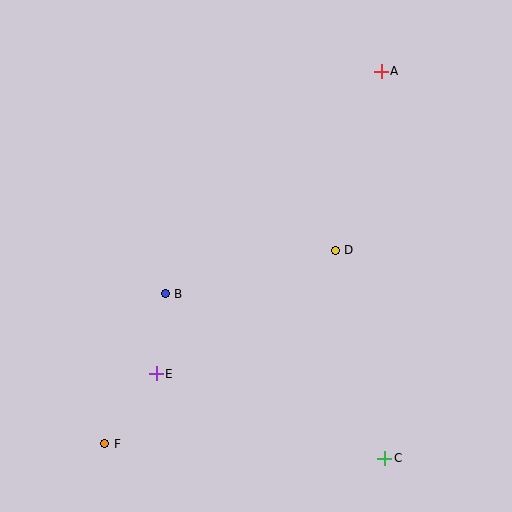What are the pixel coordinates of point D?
Point D is at (335, 250).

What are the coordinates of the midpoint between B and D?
The midpoint between B and D is at (250, 272).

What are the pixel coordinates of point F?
Point F is at (105, 444).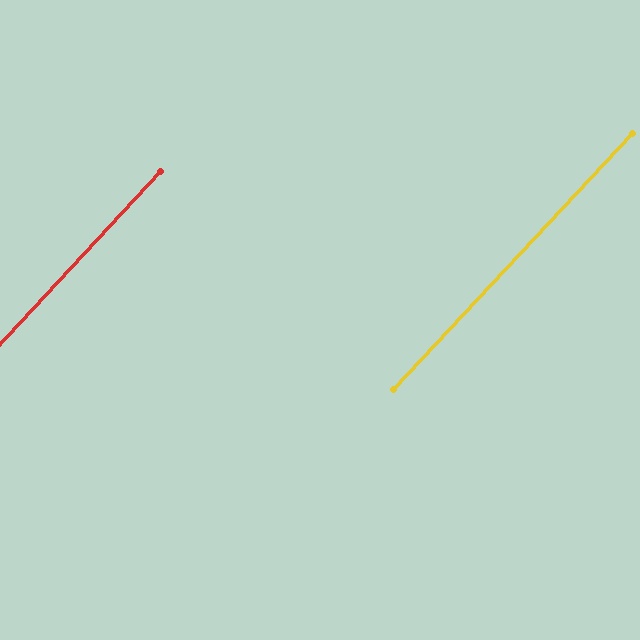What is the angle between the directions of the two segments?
Approximately 0 degrees.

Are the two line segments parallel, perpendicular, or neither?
Parallel — their directions differ by only 0.1°.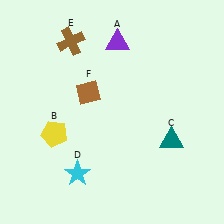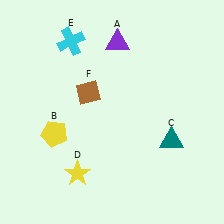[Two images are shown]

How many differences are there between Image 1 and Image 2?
There are 2 differences between the two images.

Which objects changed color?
D changed from cyan to yellow. E changed from brown to cyan.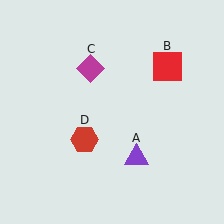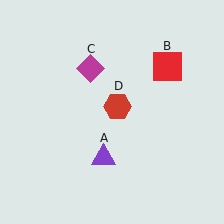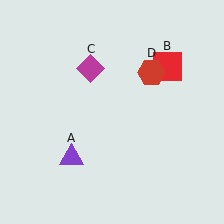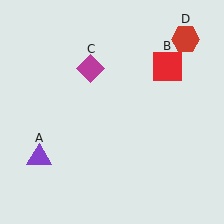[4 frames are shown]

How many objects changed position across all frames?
2 objects changed position: purple triangle (object A), red hexagon (object D).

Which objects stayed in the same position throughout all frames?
Red square (object B) and magenta diamond (object C) remained stationary.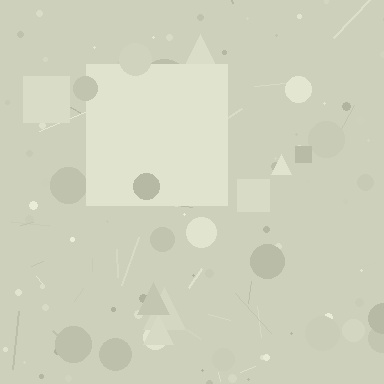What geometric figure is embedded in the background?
A square is embedded in the background.